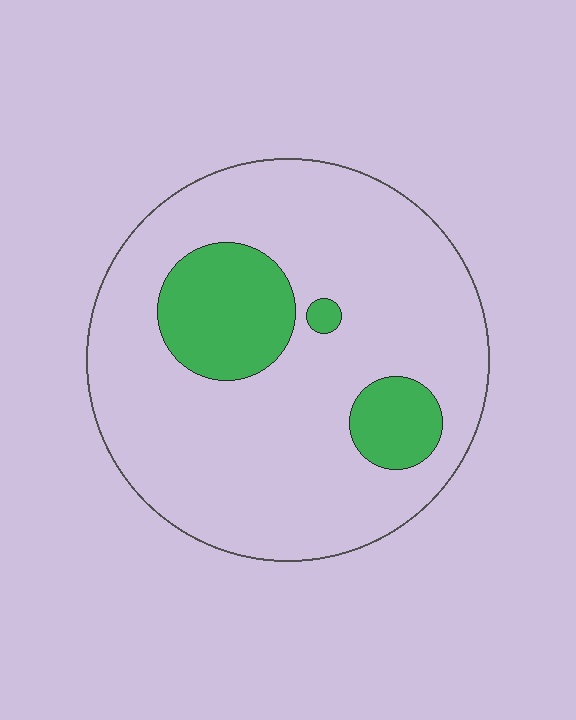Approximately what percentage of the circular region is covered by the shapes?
Approximately 20%.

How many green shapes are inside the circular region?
3.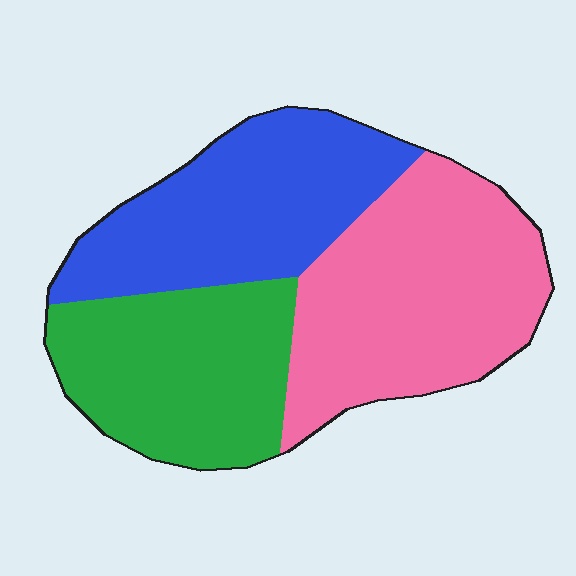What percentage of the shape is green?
Green covers about 30% of the shape.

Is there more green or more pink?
Pink.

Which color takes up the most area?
Pink, at roughly 40%.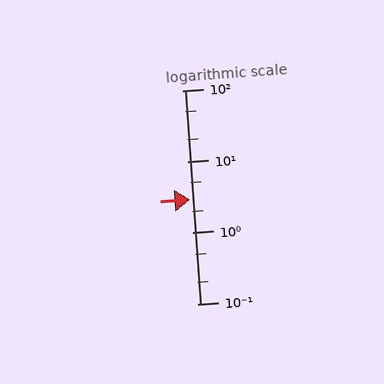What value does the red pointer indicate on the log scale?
The pointer indicates approximately 2.9.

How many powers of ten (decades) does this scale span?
The scale spans 3 decades, from 0.1 to 100.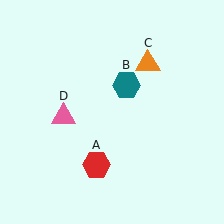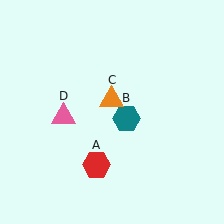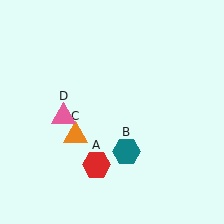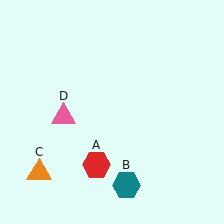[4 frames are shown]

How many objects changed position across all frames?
2 objects changed position: teal hexagon (object B), orange triangle (object C).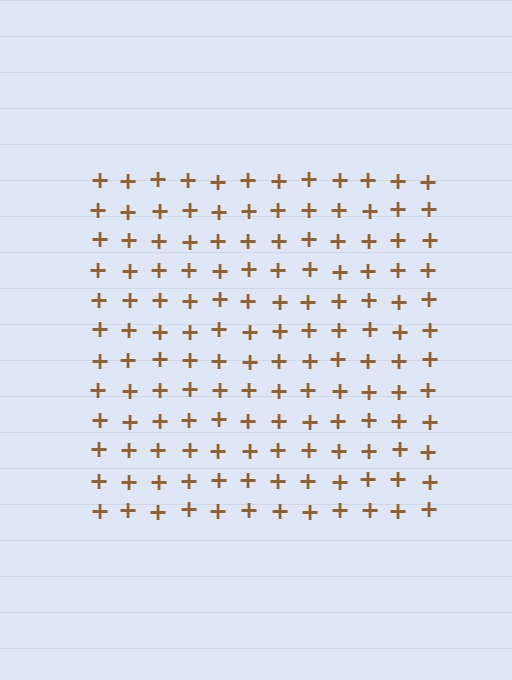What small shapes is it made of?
It is made of small plus signs.